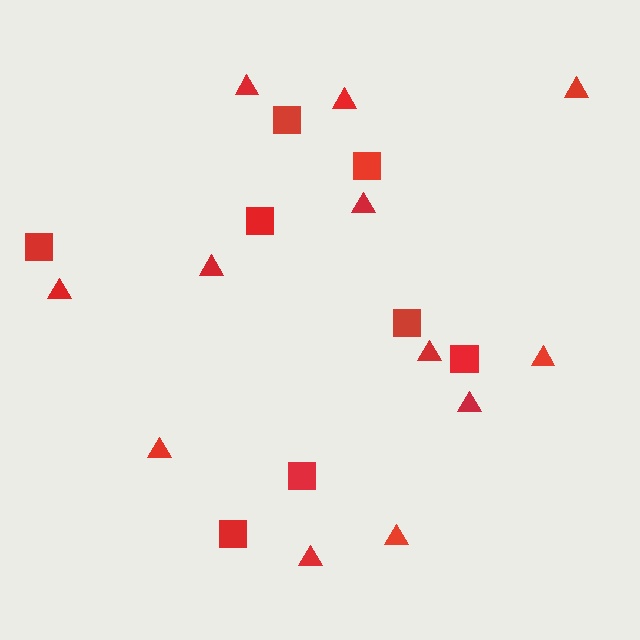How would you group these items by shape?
There are 2 groups: one group of triangles (12) and one group of squares (8).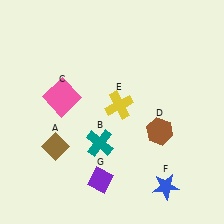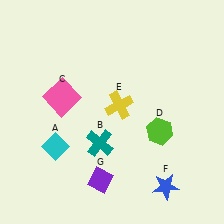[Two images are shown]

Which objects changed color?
A changed from brown to cyan. D changed from brown to lime.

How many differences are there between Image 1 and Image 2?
There are 2 differences between the two images.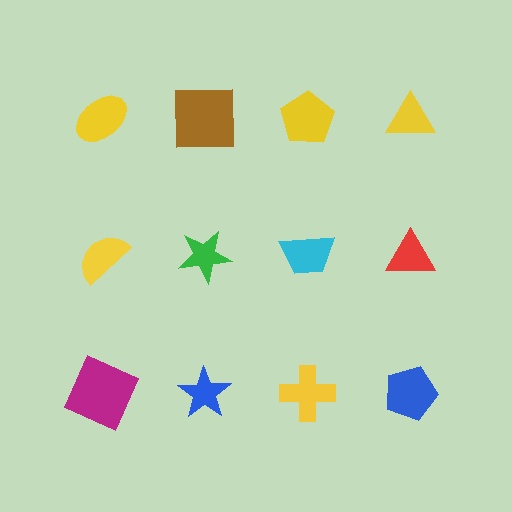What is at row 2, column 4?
A red triangle.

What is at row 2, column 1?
A yellow semicircle.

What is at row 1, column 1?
A yellow ellipse.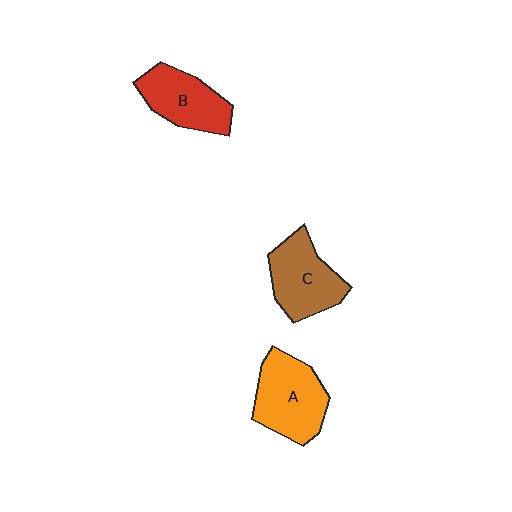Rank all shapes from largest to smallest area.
From largest to smallest: A (orange), C (brown), B (red).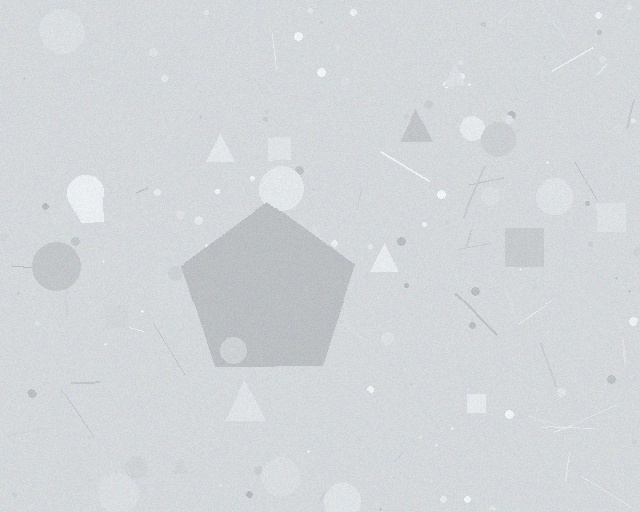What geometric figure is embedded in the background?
A pentagon is embedded in the background.